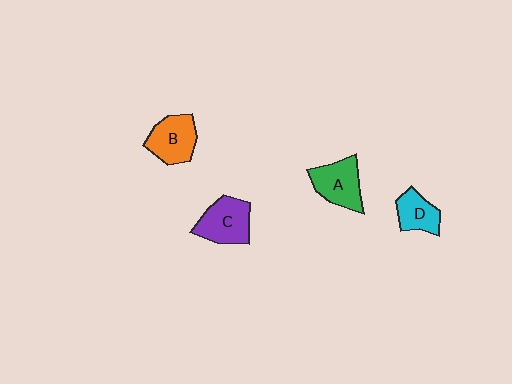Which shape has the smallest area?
Shape D (cyan).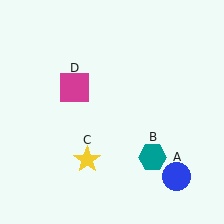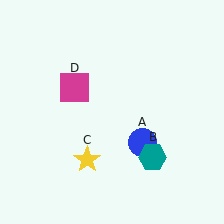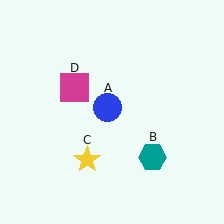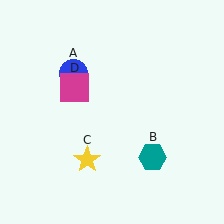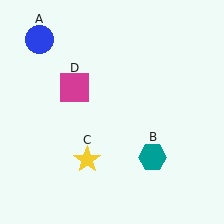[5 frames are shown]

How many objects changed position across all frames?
1 object changed position: blue circle (object A).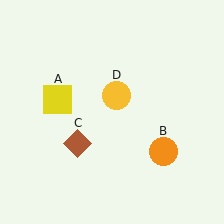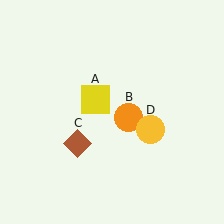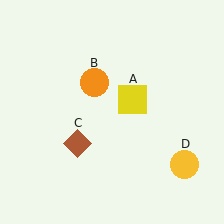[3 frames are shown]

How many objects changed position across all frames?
3 objects changed position: yellow square (object A), orange circle (object B), yellow circle (object D).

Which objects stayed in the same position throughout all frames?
Brown diamond (object C) remained stationary.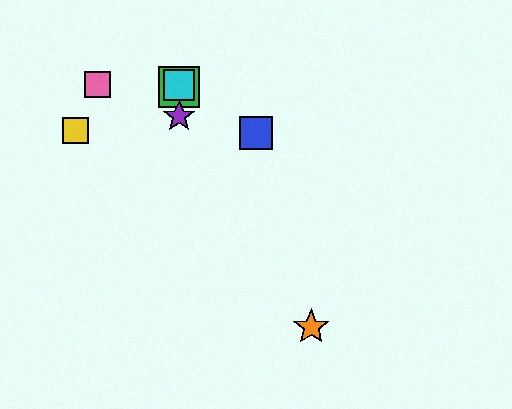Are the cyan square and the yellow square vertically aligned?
No, the cyan square is at x≈179 and the yellow square is at x≈75.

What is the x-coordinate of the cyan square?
The cyan square is at x≈179.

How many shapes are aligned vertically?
4 shapes (the red star, the green square, the purple star, the cyan square) are aligned vertically.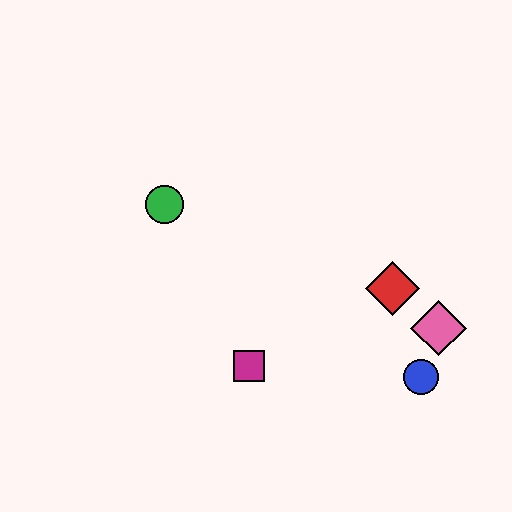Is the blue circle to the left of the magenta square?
No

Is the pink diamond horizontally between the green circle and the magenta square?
No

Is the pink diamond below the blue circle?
No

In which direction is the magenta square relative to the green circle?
The magenta square is below the green circle.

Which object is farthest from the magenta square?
The pink diamond is farthest from the magenta square.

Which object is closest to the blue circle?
The pink diamond is closest to the blue circle.